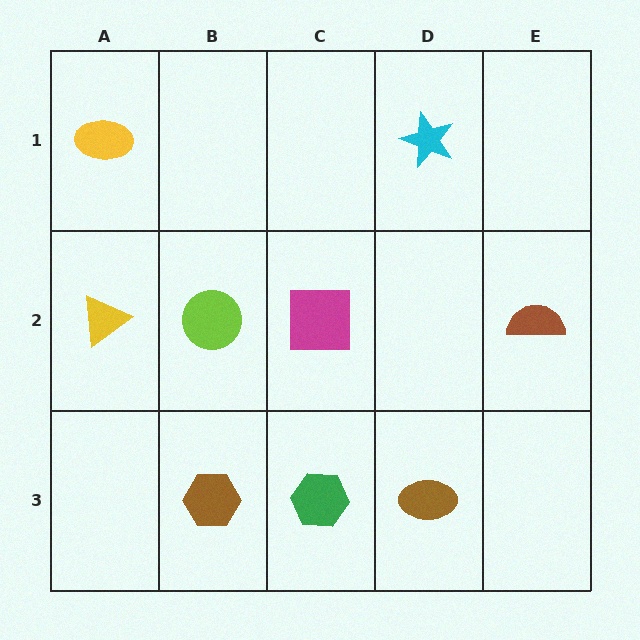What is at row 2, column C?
A magenta square.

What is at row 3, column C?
A green hexagon.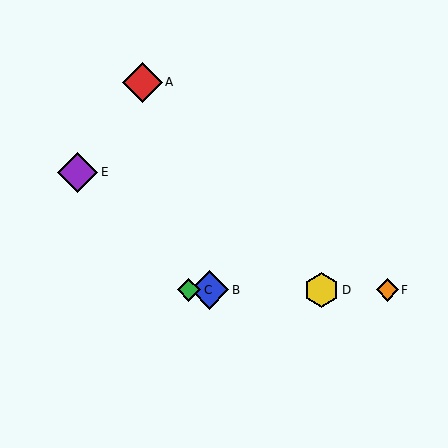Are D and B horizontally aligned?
Yes, both are at y≈290.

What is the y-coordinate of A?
Object A is at y≈82.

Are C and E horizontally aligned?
No, C is at y≈290 and E is at y≈172.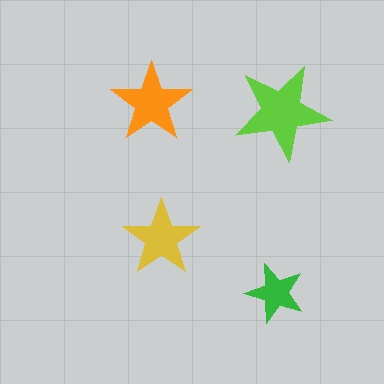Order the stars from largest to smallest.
the lime one, the orange one, the yellow one, the green one.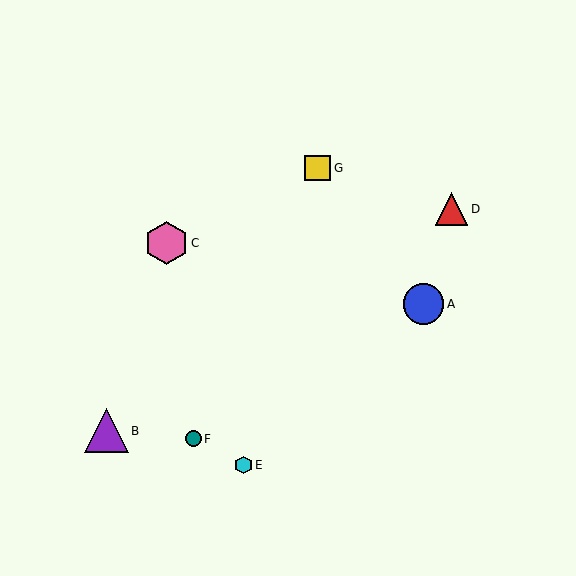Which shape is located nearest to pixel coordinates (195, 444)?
The teal circle (labeled F) at (194, 439) is nearest to that location.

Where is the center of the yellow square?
The center of the yellow square is at (318, 168).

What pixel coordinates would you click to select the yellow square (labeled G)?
Click at (318, 168) to select the yellow square G.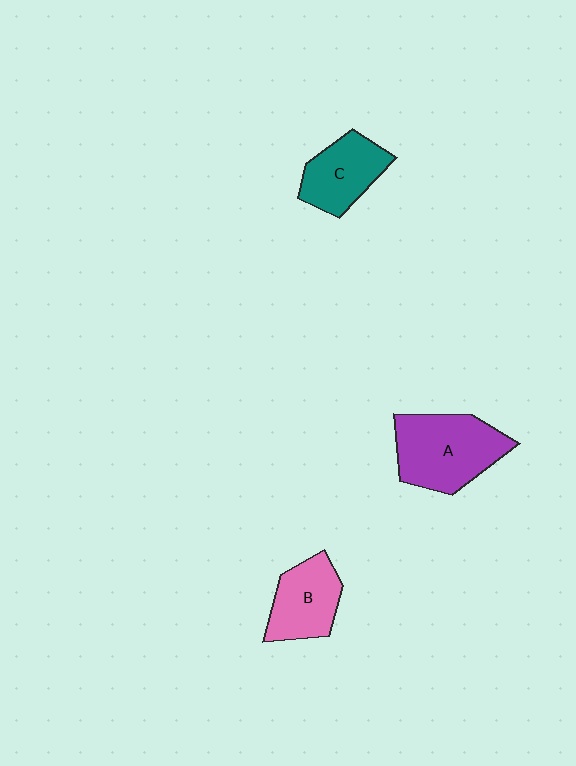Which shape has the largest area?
Shape A (purple).